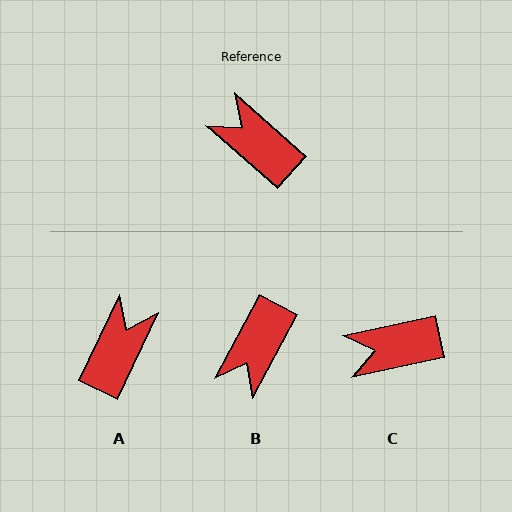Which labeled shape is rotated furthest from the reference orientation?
B, about 103 degrees away.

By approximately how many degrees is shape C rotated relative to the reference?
Approximately 54 degrees counter-clockwise.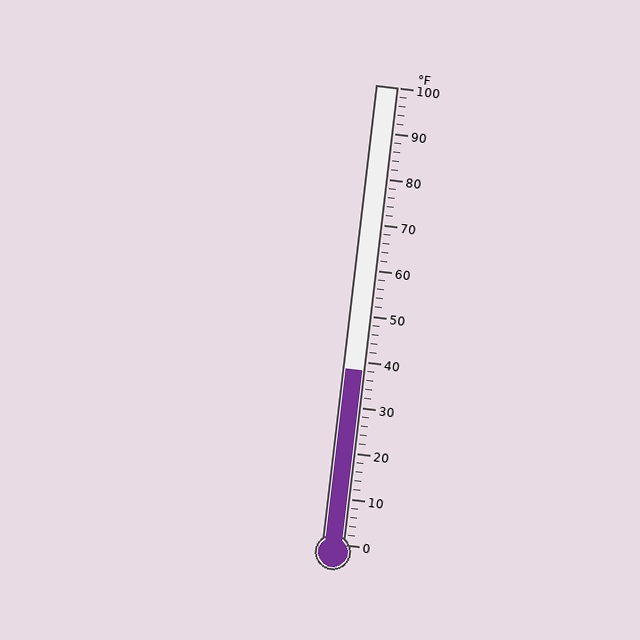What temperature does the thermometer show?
The thermometer shows approximately 38°F.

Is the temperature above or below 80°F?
The temperature is below 80°F.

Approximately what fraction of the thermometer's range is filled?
The thermometer is filled to approximately 40% of its range.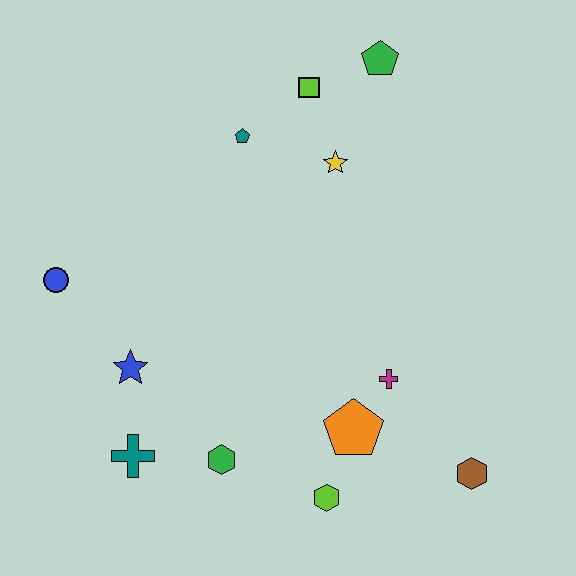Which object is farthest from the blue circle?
The brown hexagon is farthest from the blue circle.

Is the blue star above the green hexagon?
Yes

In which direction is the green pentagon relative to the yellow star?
The green pentagon is above the yellow star.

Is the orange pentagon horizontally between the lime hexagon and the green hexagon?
No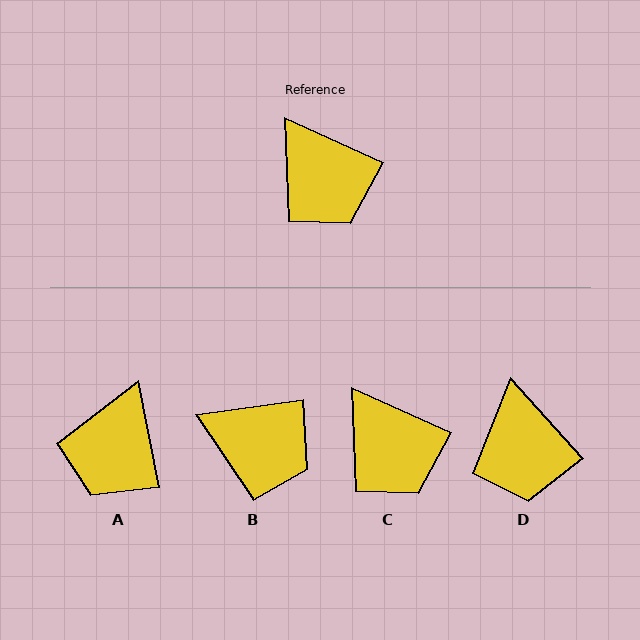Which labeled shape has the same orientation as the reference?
C.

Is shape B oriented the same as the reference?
No, it is off by about 32 degrees.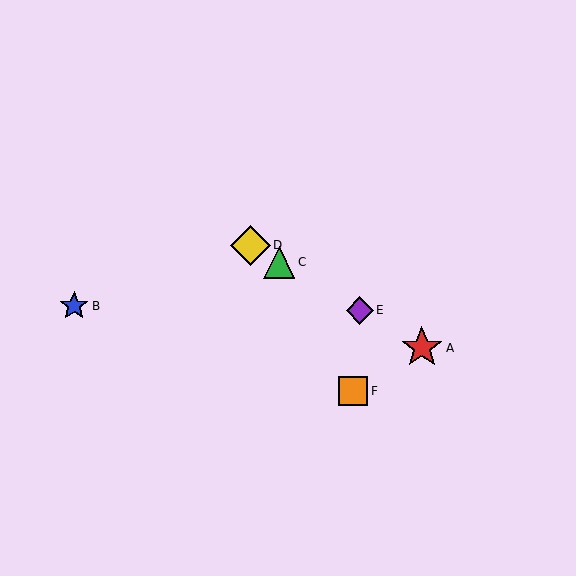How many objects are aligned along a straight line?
4 objects (A, C, D, E) are aligned along a straight line.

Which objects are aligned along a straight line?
Objects A, C, D, E are aligned along a straight line.